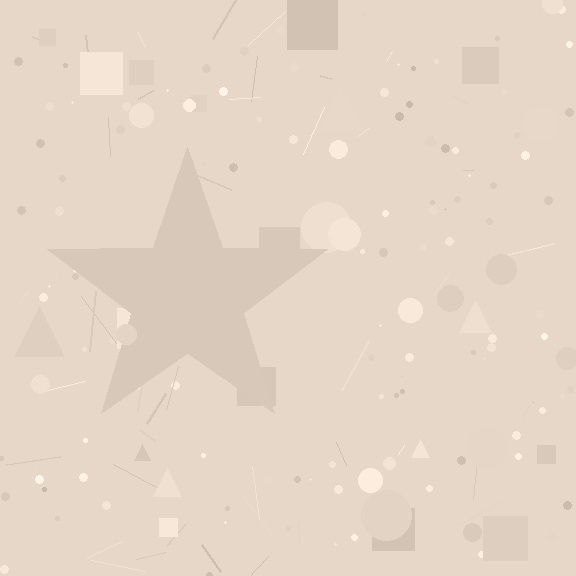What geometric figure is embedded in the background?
A star is embedded in the background.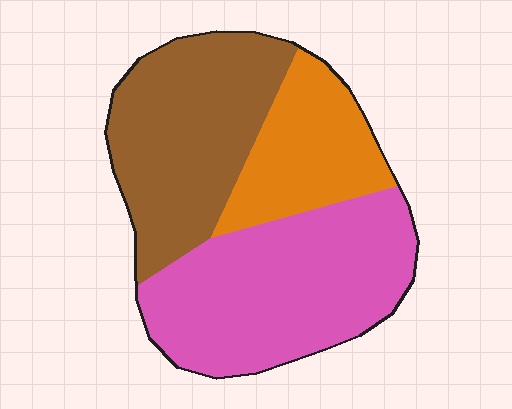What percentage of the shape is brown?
Brown takes up about three eighths (3/8) of the shape.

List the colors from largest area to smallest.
From largest to smallest: pink, brown, orange.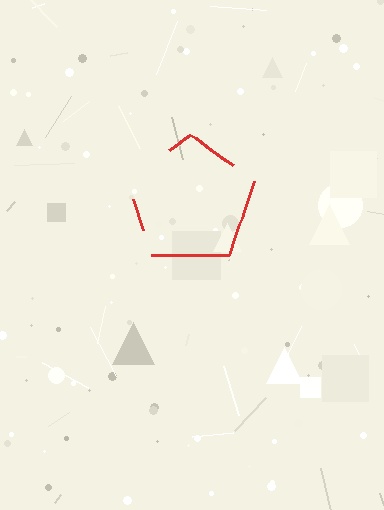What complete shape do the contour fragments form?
The contour fragments form a pentagon.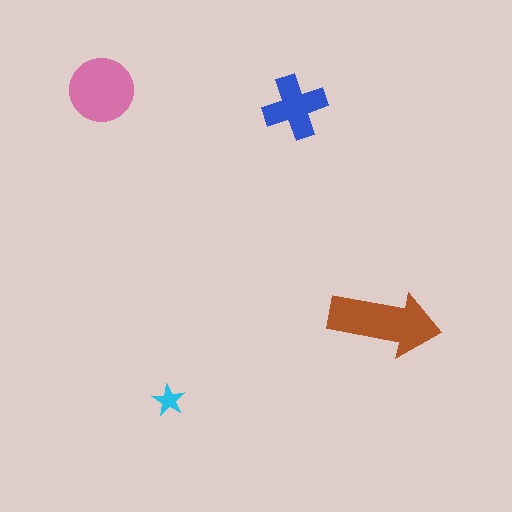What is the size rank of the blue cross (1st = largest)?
3rd.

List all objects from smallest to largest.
The cyan star, the blue cross, the pink circle, the brown arrow.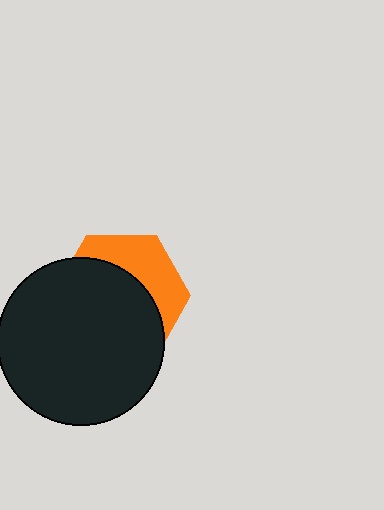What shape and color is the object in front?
The object in front is a black circle.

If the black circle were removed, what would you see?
You would see the complete orange hexagon.